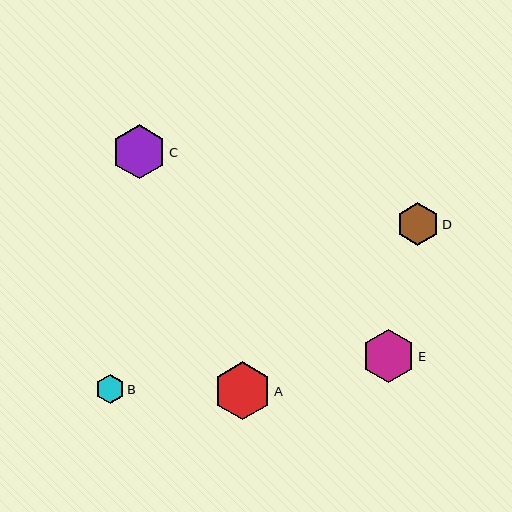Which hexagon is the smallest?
Hexagon B is the smallest with a size of approximately 28 pixels.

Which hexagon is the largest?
Hexagon A is the largest with a size of approximately 58 pixels.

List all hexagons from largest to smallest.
From largest to smallest: A, C, E, D, B.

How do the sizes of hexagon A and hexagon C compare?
Hexagon A and hexagon C are approximately the same size.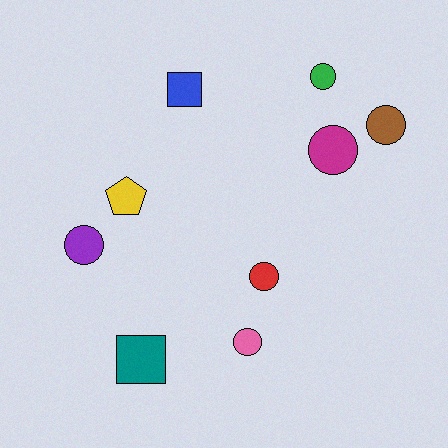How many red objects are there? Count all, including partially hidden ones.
There is 1 red object.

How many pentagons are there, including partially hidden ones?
There is 1 pentagon.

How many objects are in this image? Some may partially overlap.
There are 9 objects.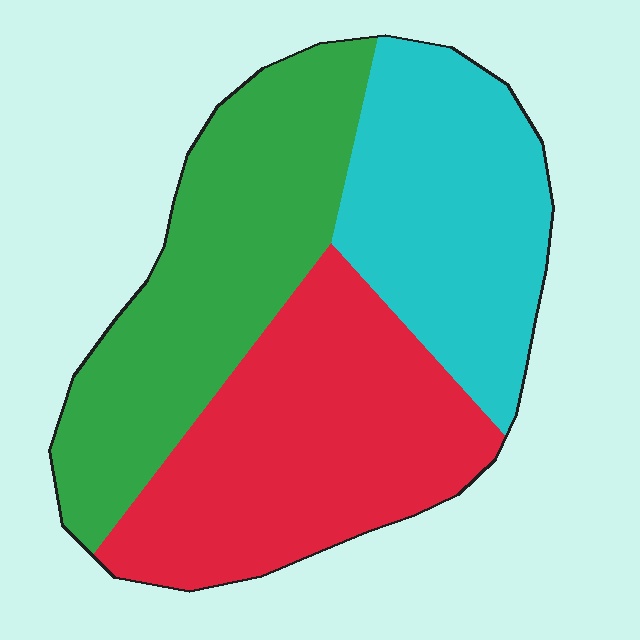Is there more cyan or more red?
Red.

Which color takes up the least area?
Cyan, at roughly 30%.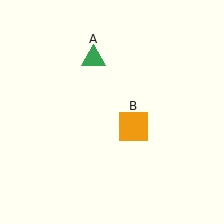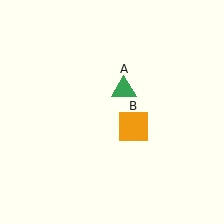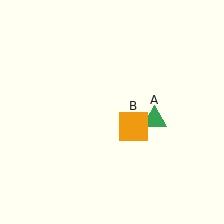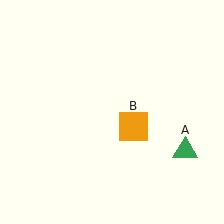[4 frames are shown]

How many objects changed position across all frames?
1 object changed position: green triangle (object A).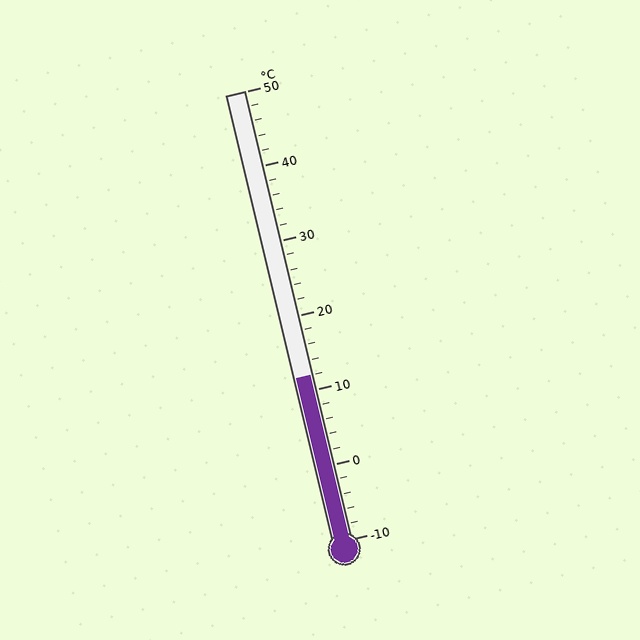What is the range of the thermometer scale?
The thermometer scale ranges from -10°C to 50°C.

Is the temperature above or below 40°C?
The temperature is below 40°C.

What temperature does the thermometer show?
The thermometer shows approximately 12°C.